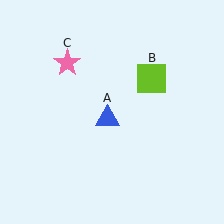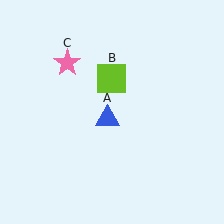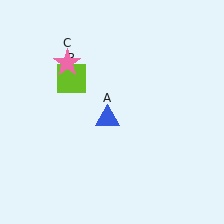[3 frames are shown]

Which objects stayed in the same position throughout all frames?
Blue triangle (object A) and pink star (object C) remained stationary.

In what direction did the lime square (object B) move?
The lime square (object B) moved left.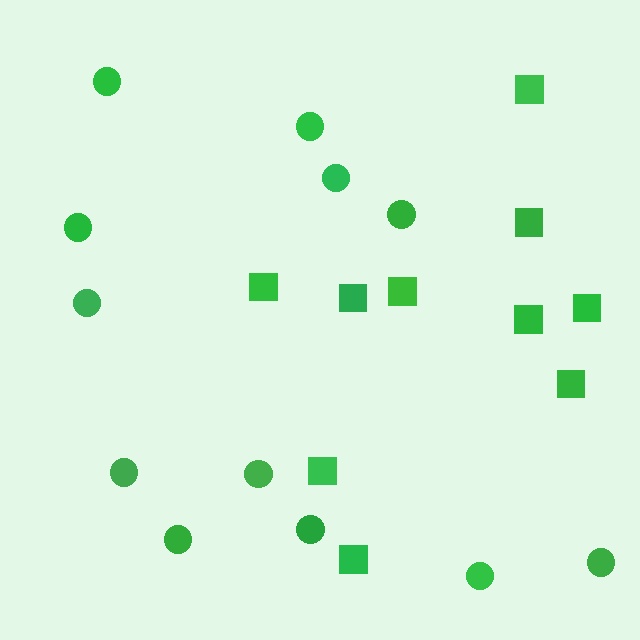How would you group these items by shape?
There are 2 groups: one group of circles (12) and one group of squares (10).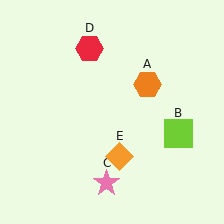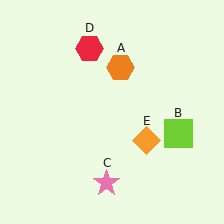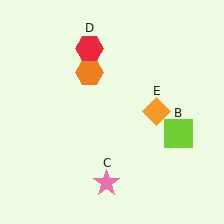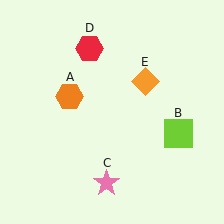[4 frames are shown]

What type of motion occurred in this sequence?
The orange hexagon (object A), orange diamond (object E) rotated counterclockwise around the center of the scene.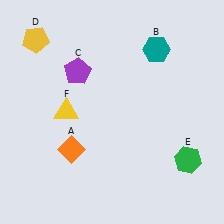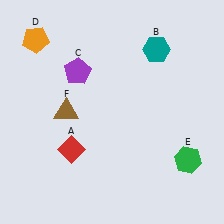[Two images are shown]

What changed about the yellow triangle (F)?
In Image 1, F is yellow. In Image 2, it changed to brown.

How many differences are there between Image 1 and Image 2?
There are 3 differences between the two images.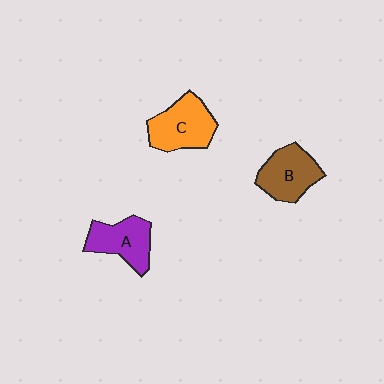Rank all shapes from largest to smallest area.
From largest to smallest: C (orange), B (brown), A (purple).